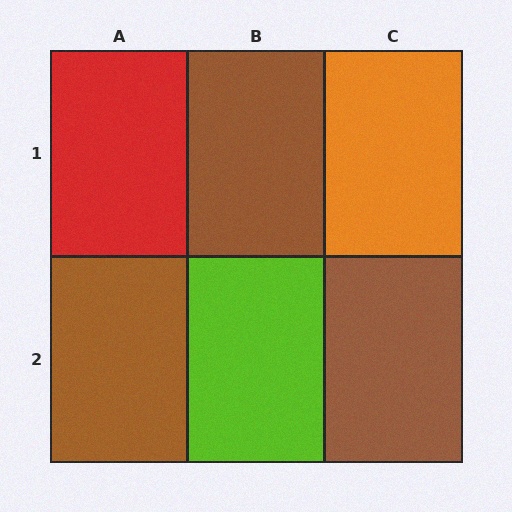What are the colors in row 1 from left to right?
Red, brown, orange.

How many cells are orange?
1 cell is orange.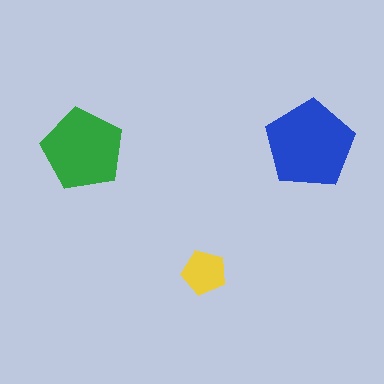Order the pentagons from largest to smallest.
the blue one, the green one, the yellow one.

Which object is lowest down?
The yellow pentagon is bottommost.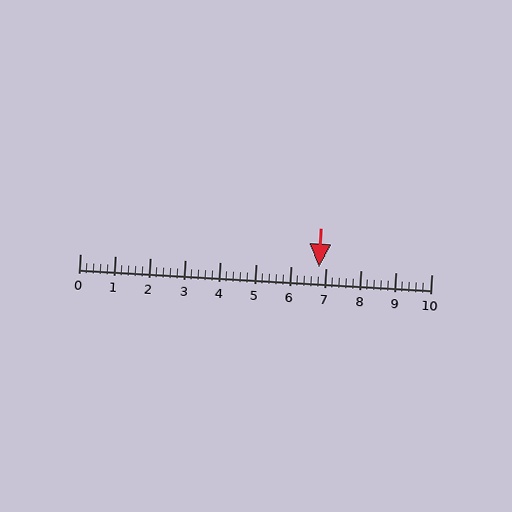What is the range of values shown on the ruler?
The ruler shows values from 0 to 10.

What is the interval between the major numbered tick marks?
The major tick marks are spaced 1 units apart.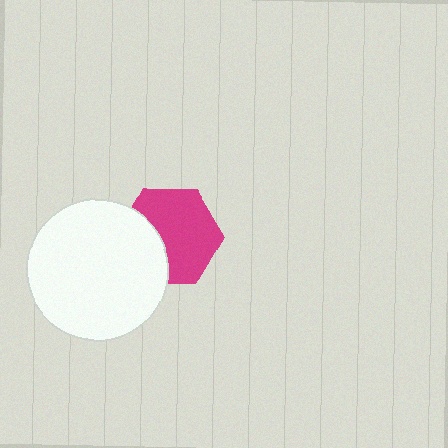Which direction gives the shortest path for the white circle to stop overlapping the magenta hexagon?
Moving left gives the shortest separation.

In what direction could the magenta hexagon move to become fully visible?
The magenta hexagon could move right. That would shift it out from behind the white circle entirely.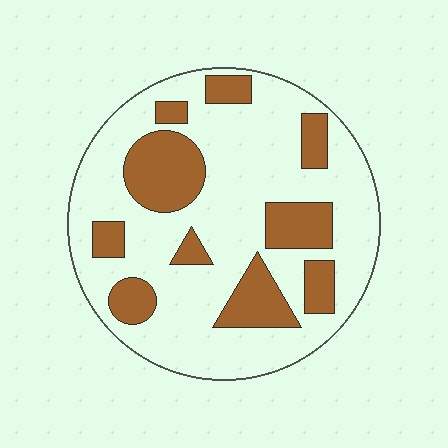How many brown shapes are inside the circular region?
10.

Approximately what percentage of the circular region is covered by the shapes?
Approximately 30%.